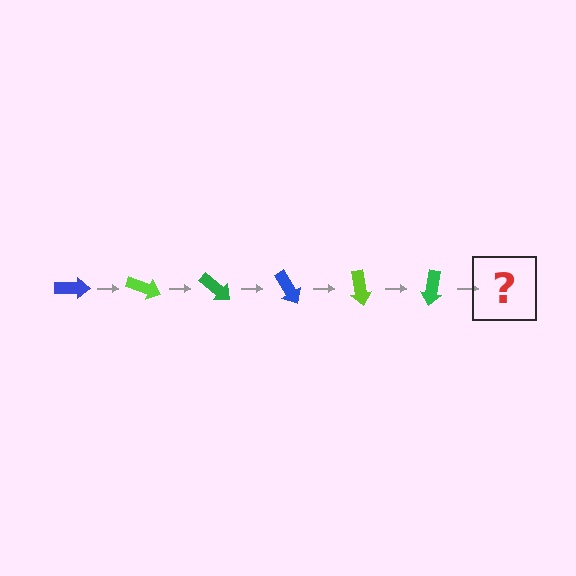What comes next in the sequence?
The next element should be a blue arrow, rotated 120 degrees from the start.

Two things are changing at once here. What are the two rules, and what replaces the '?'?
The two rules are that it rotates 20 degrees each step and the color cycles through blue, lime, and green. The '?' should be a blue arrow, rotated 120 degrees from the start.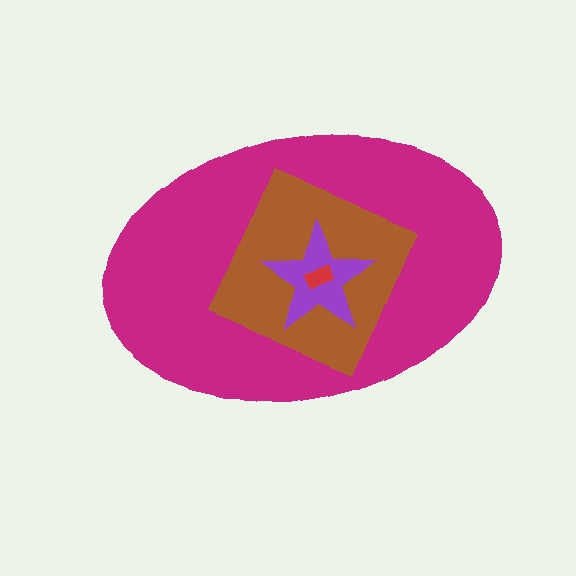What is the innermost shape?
The red rectangle.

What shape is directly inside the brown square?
The purple star.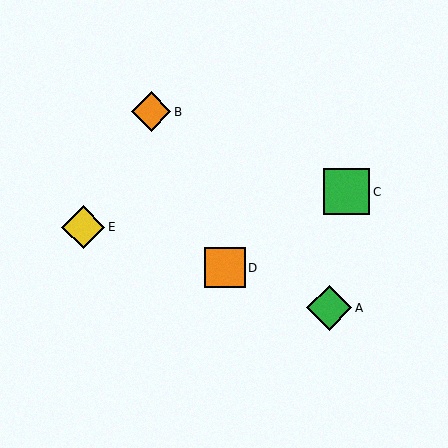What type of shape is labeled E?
Shape E is a yellow diamond.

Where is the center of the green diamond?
The center of the green diamond is at (329, 308).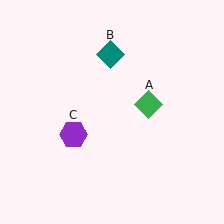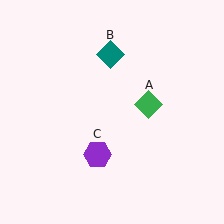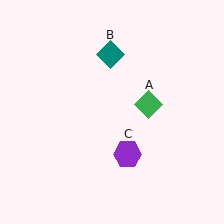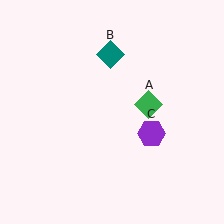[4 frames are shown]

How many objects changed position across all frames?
1 object changed position: purple hexagon (object C).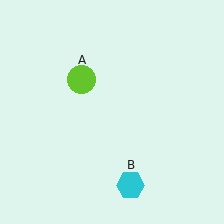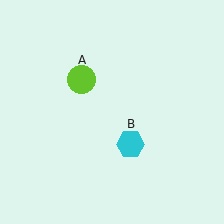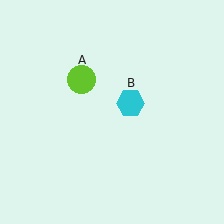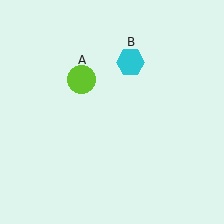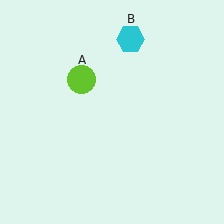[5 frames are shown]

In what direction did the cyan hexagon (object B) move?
The cyan hexagon (object B) moved up.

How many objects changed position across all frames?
1 object changed position: cyan hexagon (object B).